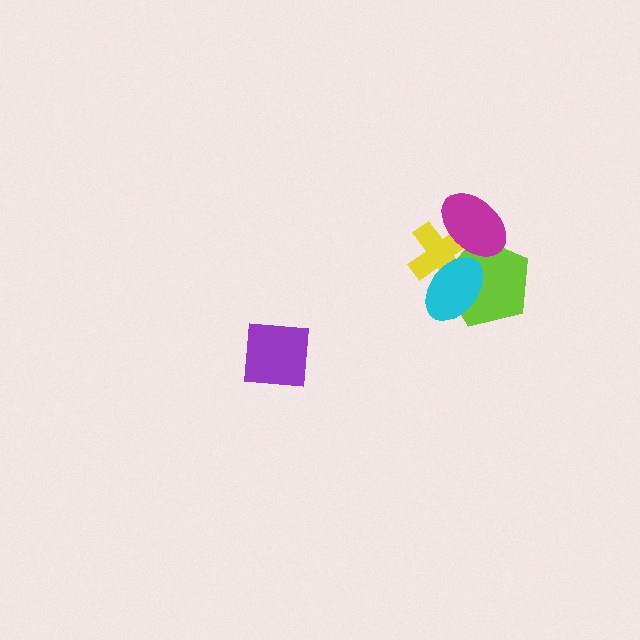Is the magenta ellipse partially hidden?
No, no other shape covers it.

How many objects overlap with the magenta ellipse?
2 objects overlap with the magenta ellipse.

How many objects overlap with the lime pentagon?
3 objects overlap with the lime pentagon.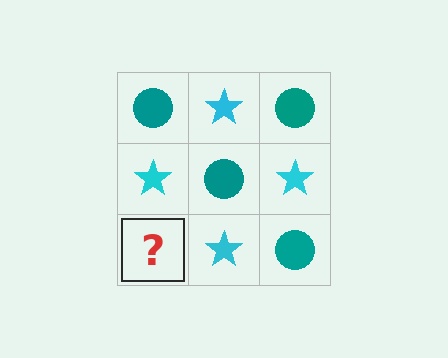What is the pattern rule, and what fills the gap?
The rule is that it alternates teal circle and cyan star in a checkerboard pattern. The gap should be filled with a teal circle.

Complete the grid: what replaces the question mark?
The question mark should be replaced with a teal circle.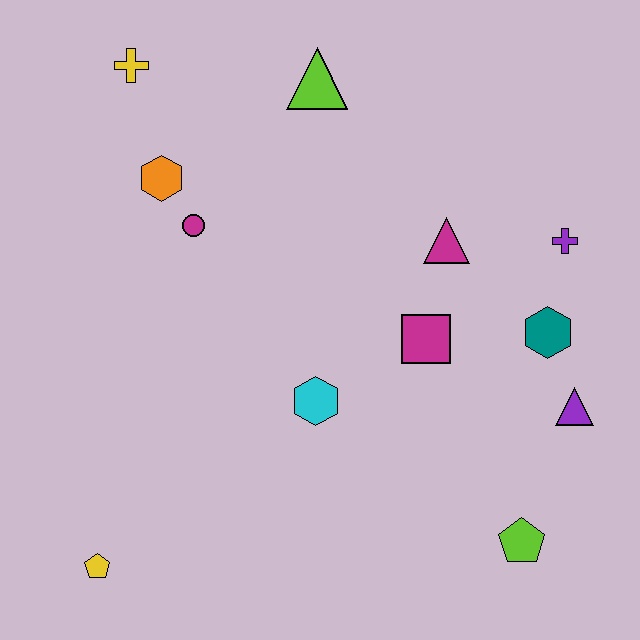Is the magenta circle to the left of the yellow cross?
No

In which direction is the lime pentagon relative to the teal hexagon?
The lime pentagon is below the teal hexagon.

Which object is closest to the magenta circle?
The orange hexagon is closest to the magenta circle.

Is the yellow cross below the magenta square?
No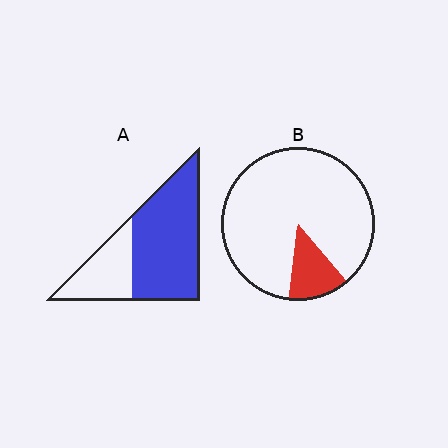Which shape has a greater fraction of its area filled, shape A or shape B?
Shape A.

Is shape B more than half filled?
No.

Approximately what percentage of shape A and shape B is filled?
A is approximately 70% and B is approximately 15%.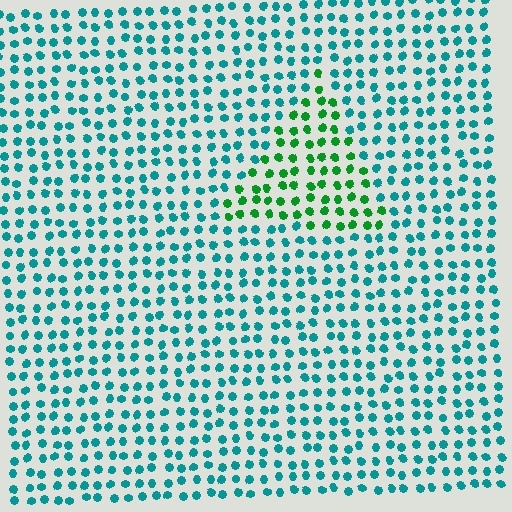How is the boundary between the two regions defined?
The boundary is defined purely by a slight shift in hue (about 48 degrees). Spacing, size, and orientation are identical on both sides.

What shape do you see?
I see a triangle.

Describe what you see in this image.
The image is filled with small teal elements in a uniform arrangement. A triangle-shaped region is visible where the elements are tinted to a slightly different hue, forming a subtle color boundary.